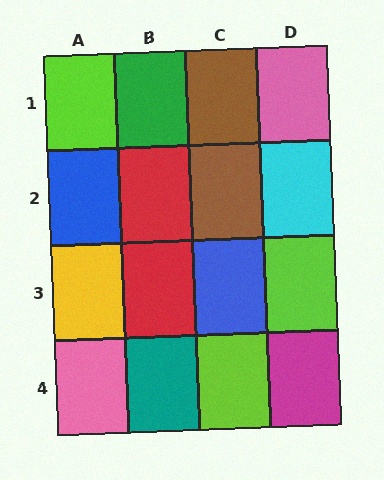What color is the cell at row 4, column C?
Lime.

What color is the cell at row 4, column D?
Magenta.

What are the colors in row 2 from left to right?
Blue, red, brown, cyan.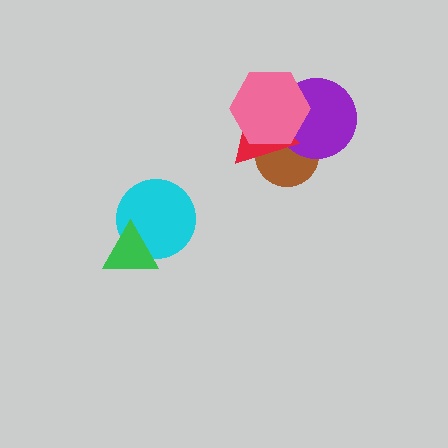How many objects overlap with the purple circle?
3 objects overlap with the purple circle.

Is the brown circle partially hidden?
Yes, it is partially covered by another shape.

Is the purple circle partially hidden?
Yes, it is partially covered by another shape.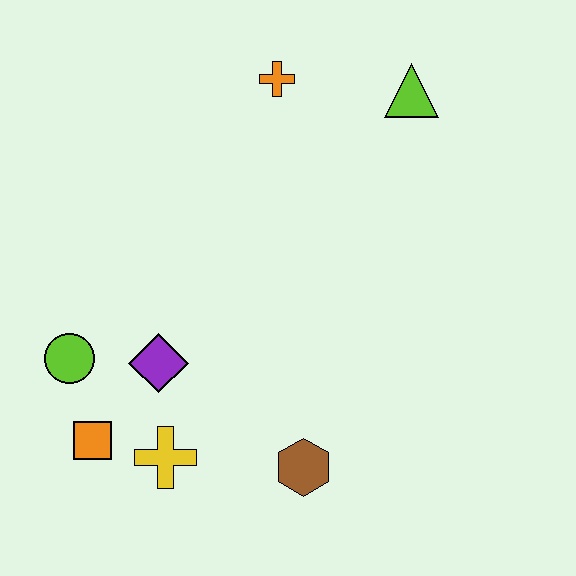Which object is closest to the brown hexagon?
The yellow cross is closest to the brown hexagon.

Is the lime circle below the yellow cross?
No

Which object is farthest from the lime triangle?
The orange square is farthest from the lime triangle.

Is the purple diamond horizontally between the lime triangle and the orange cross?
No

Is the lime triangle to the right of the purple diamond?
Yes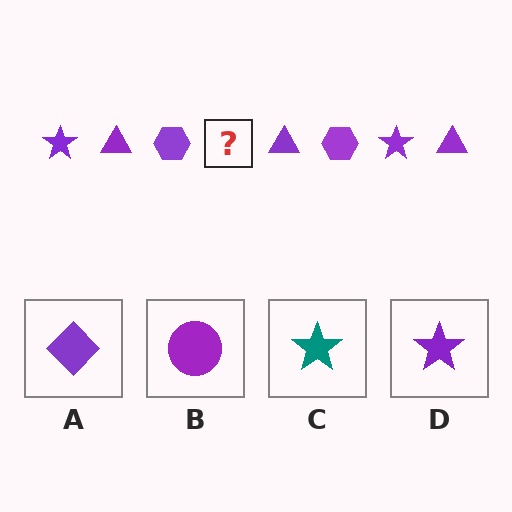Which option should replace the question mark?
Option D.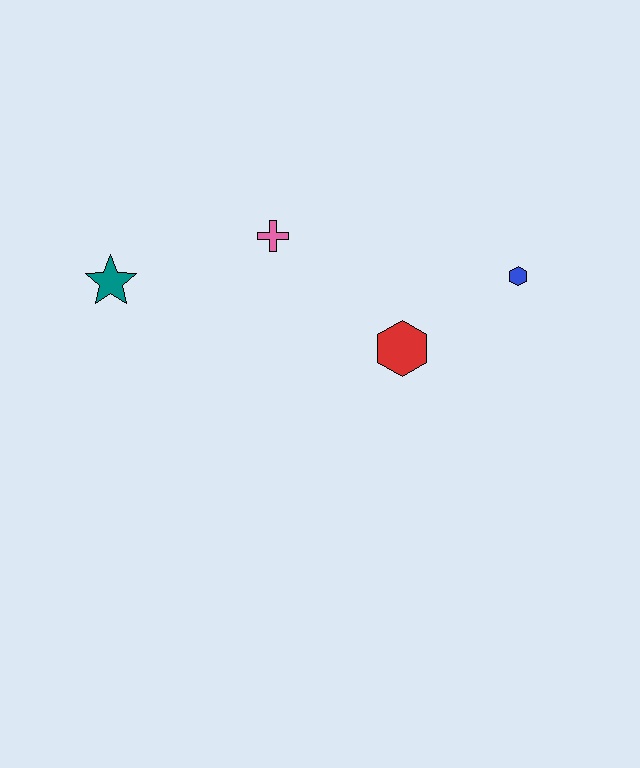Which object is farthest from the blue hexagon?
The teal star is farthest from the blue hexagon.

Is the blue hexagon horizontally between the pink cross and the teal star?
No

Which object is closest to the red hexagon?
The blue hexagon is closest to the red hexagon.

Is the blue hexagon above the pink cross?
No